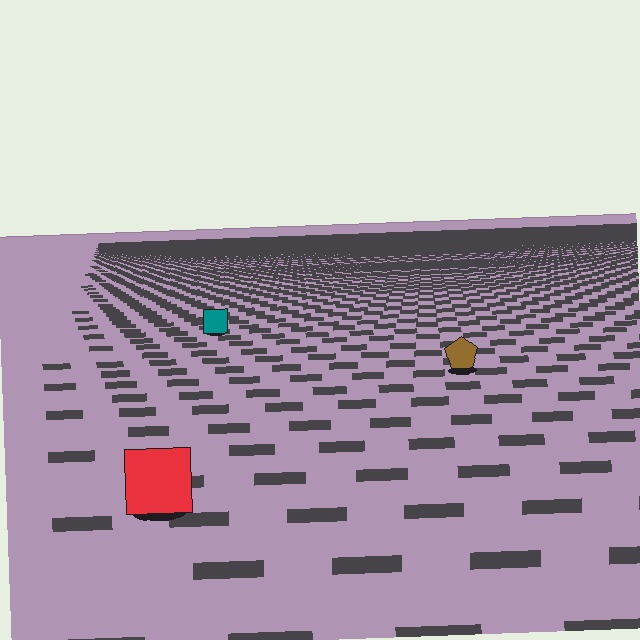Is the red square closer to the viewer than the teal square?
Yes. The red square is closer — you can tell from the texture gradient: the ground texture is coarser near it.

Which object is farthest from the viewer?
The teal square is farthest from the viewer. It appears smaller and the ground texture around it is denser.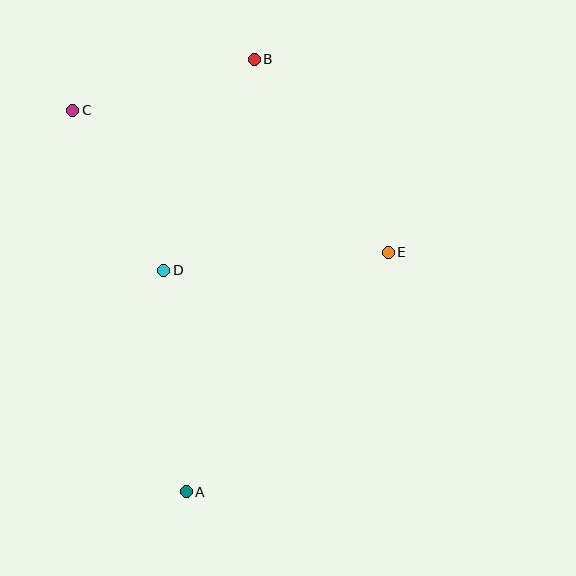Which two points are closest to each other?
Points C and D are closest to each other.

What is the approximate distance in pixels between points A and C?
The distance between A and C is approximately 398 pixels.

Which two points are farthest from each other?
Points A and B are farthest from each other.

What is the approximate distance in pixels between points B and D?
The distance between B and D is approximately 230 pixels.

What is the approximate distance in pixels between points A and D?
The distance between A and D is approximately 223 pixels.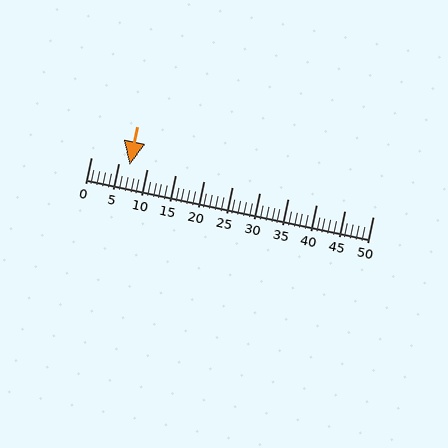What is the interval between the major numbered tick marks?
The major tick marks are spaced 5 units apart.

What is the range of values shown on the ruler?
The ruler shows values from 0 to 50.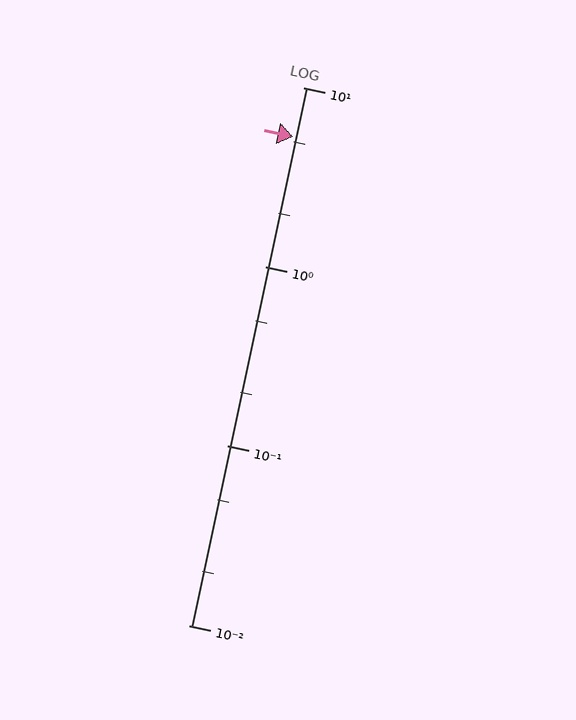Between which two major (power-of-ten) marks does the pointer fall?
The pointer is between 1 and 10.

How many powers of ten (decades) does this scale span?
The scale spans 3 decades, from 0.01 to 10.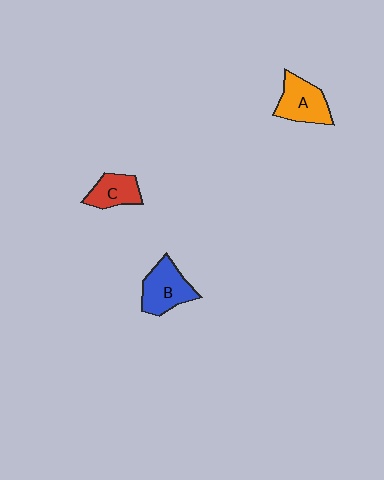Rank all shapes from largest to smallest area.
From largest to smallest: B (blue), A (orange), C (red).